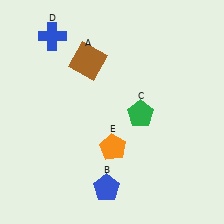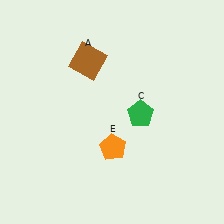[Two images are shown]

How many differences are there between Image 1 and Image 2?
There are 2 differences between the two images.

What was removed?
The blue pentagon (B), the blue cross (D) were removed in Image 2.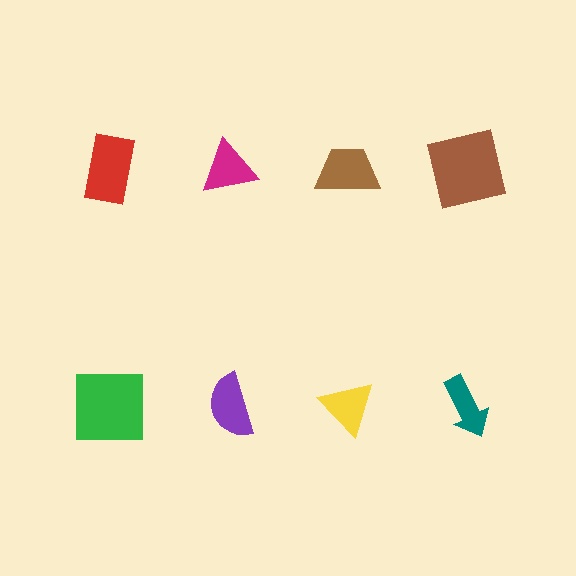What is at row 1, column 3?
A brown trapezoid.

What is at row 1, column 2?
A magenta triangle.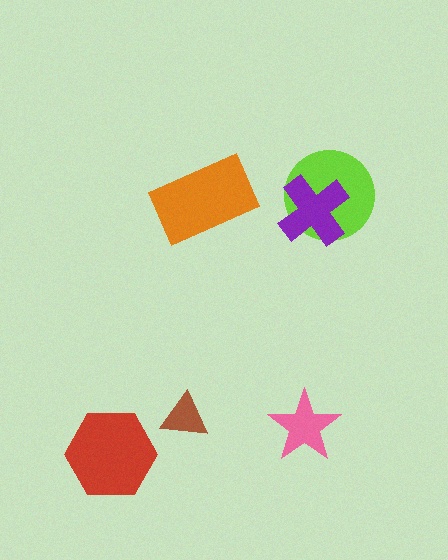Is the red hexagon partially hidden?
No, no other shape covers it.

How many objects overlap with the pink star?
0 objects overlap with the pink star.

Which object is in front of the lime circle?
The purple cross is in front of the lime circle.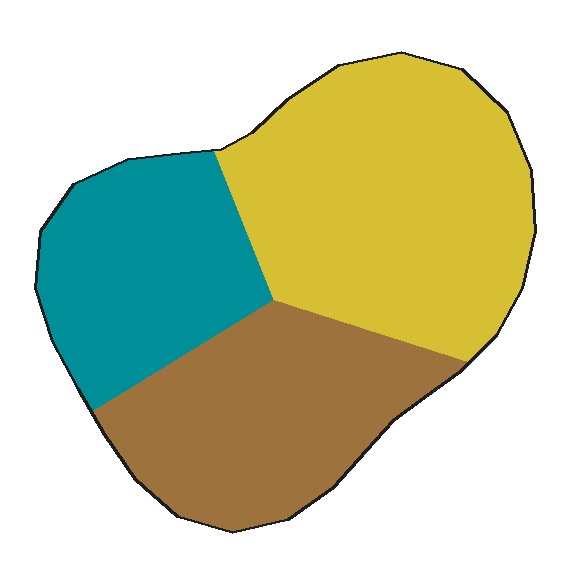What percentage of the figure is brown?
Brown takes up between a quarter and a half of the figure.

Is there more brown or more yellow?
Yellow.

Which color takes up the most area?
Yellow, at roughly 45%.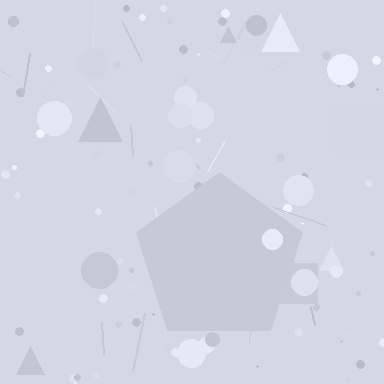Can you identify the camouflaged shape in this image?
The camouflaged shape is a pentagon.